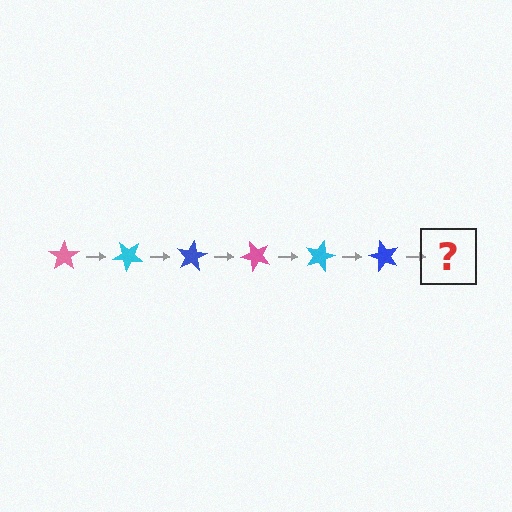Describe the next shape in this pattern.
It should be a pink star, rotated 240 degrees from the start.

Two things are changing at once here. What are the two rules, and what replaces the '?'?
The two rules are that it rotates 40 degrees each step and the color cycles through pink, cyan, and blue. The '?' should be a pink star, rotated 240 degrees from the start.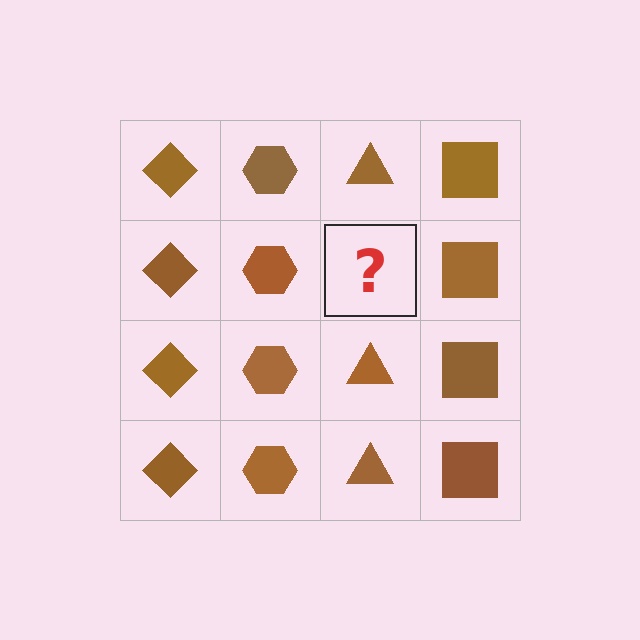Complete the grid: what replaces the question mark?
The question mark should be replaced with a brown triangle.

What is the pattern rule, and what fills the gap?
The rule is that each column has a consistent shape. The gap should be filled with a brown triangle.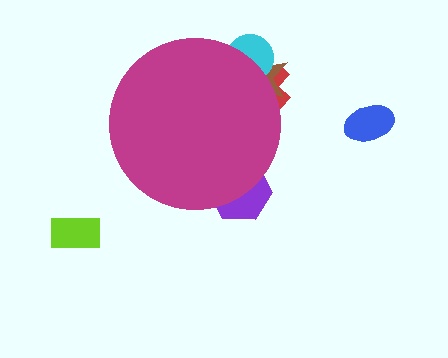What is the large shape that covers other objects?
A magenta circle.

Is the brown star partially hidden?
Yes, the brown star is partially hidden behind the magenta circle.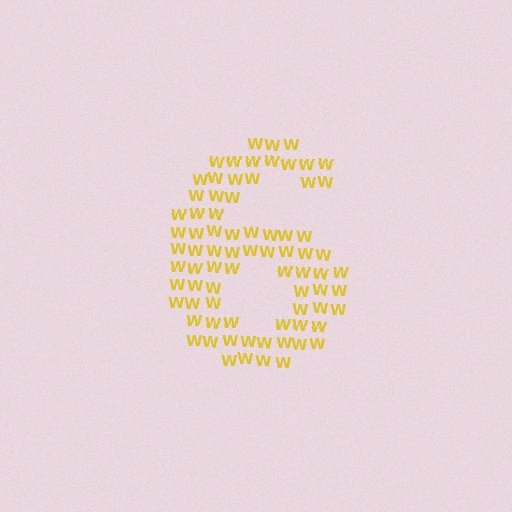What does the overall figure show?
The overall figure shows the digit 6.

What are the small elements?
The small elements are letter W's.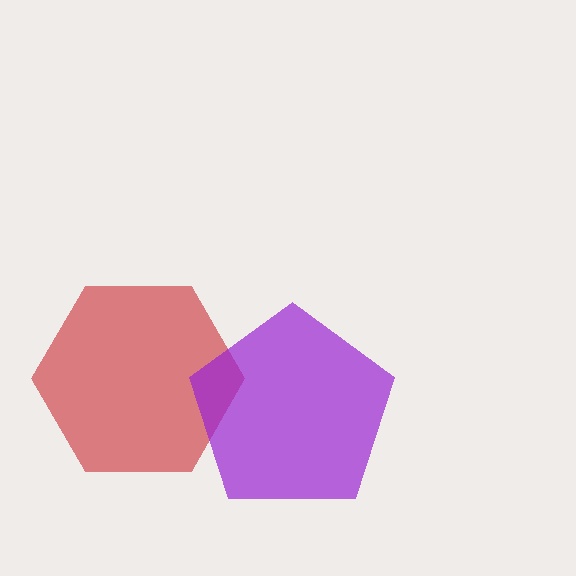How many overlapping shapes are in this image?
There are 2 overlapping shapes in the image.